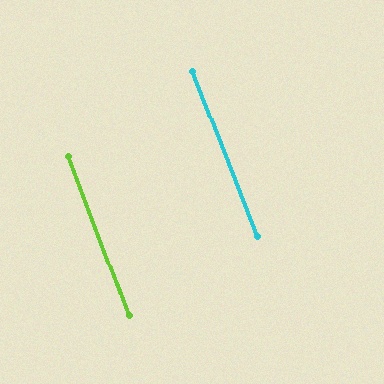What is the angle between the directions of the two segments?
Approximately 1 degree.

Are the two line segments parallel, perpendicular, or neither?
Parallel — their directions differ by only 0.6°.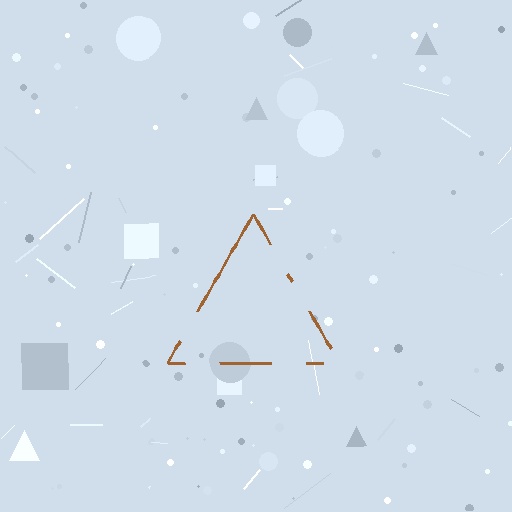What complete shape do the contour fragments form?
The contour fragments form a triangle.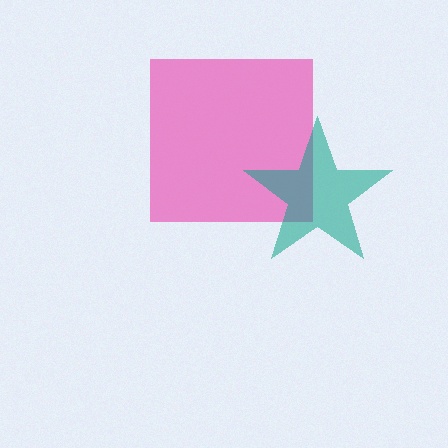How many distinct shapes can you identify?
There are 2 distinct shapes: a pink square, a teal star.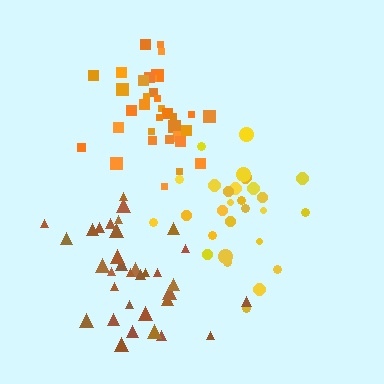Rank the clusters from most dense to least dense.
orange, brown, yellow.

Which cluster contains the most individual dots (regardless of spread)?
Brown (34).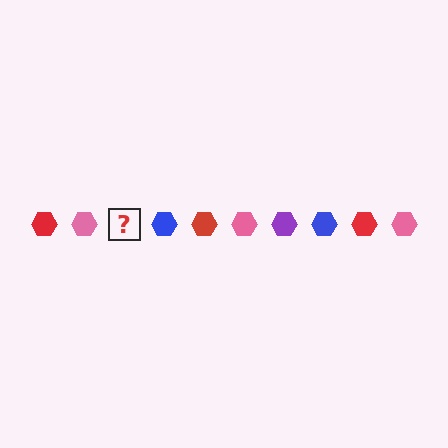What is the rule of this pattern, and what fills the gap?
The rule is that the pattern cycles through red, pink, purple, blue hexagons. The gap should be filled with a purple hexagon.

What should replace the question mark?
The question mark should be replaced with a purple hexagon.